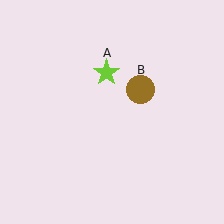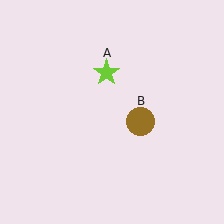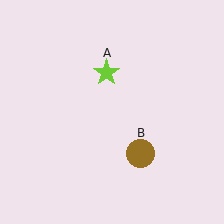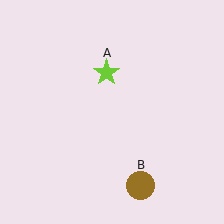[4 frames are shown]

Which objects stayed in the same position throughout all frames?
Lime star (object A) remained stationary.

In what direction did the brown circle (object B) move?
The brown circle (object B) moved down.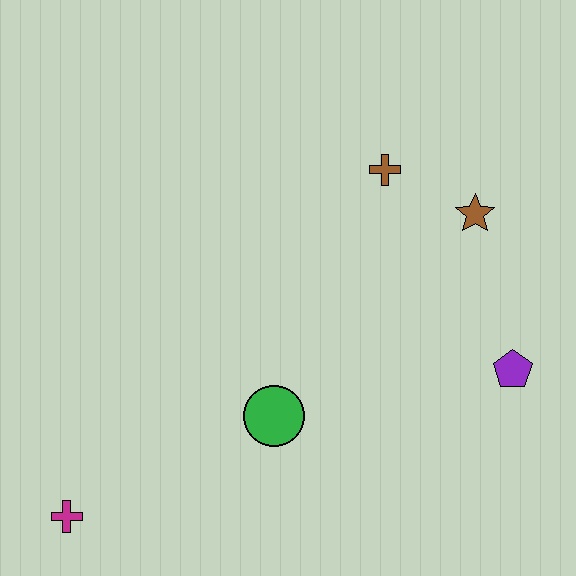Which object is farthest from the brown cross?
The magenta cross is farthest from the brown cross.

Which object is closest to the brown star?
The brown cross is closest to the brown star.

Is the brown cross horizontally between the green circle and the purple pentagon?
Yes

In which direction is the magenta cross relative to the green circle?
The magenta cross is to the left of the green circle.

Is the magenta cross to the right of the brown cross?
No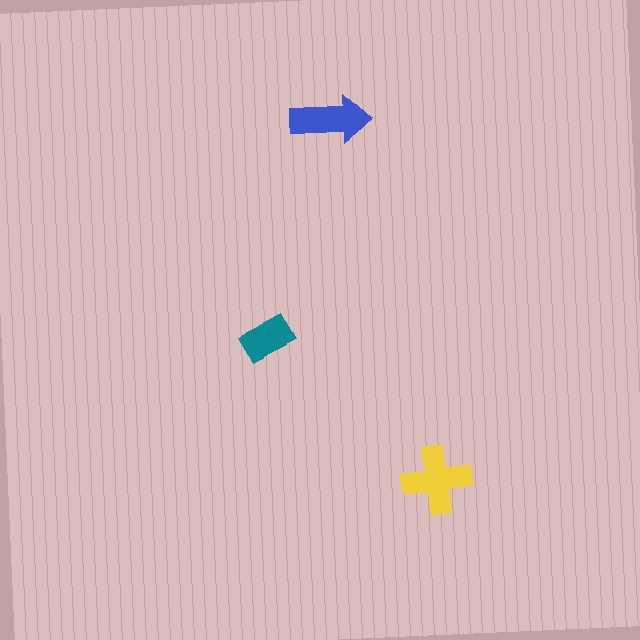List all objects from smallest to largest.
The teal rectangle, the blue arrow, the yellow cross.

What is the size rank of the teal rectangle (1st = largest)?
3rd.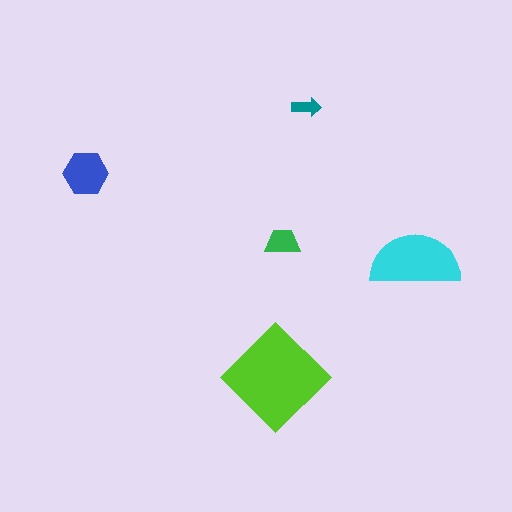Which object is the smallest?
The teal arrow.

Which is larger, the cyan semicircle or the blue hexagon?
The cyan semicircle.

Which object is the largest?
The lime diamond.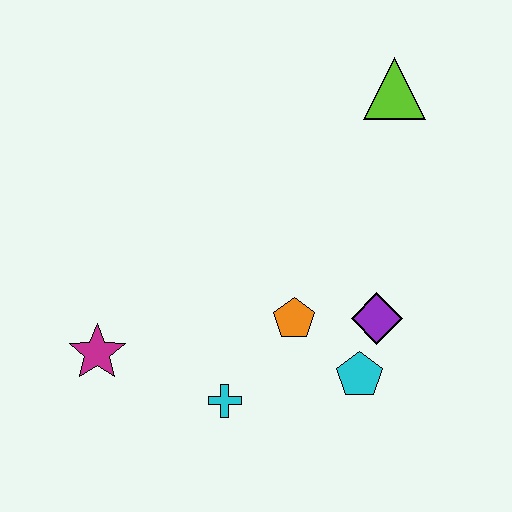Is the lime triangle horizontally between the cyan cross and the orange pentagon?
No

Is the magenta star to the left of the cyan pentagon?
Yes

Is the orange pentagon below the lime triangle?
Yes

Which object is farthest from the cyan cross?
The lime triangle is farthest from the cyan cross.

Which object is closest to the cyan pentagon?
The purple diamond is closest to the cyan pentagon.